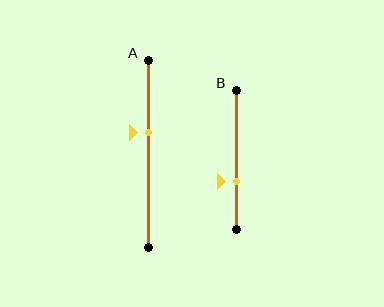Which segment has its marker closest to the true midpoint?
Segment A has its marker closest to the true midpoint.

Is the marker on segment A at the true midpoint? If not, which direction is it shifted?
No, the marker on segment A is shifted upward by about 11% of the segment length.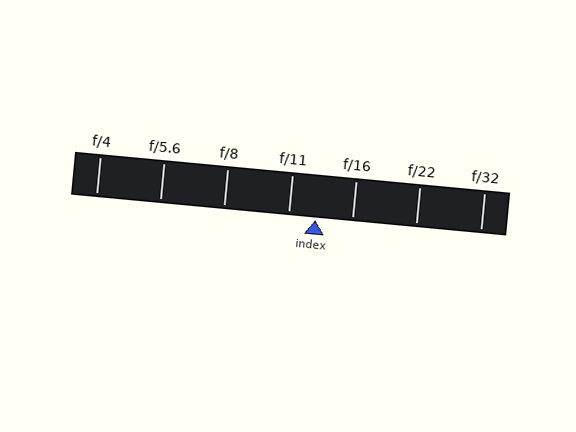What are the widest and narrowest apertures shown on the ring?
The widest aperture shown is f/4 and the narrowest is f/32.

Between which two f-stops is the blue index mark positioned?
The index mark is between f/11 and f/16.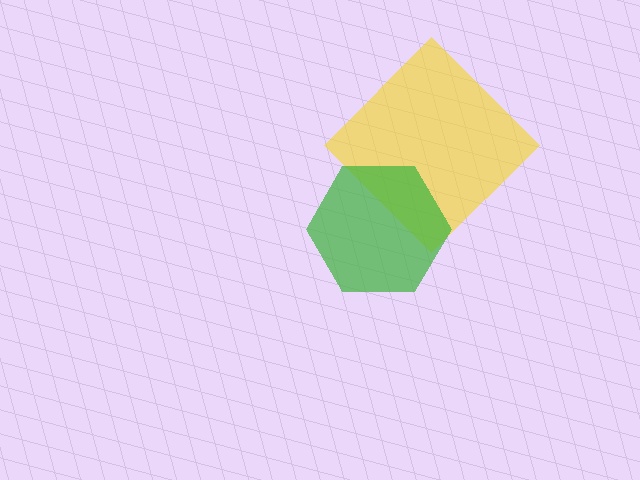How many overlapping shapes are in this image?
There are 2 overlapping shapes in the image.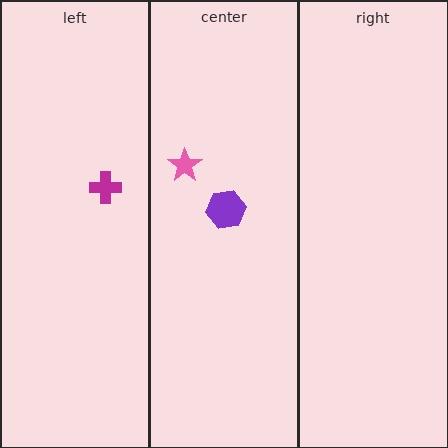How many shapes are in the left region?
1.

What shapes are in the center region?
The pink star, the purple hexagon.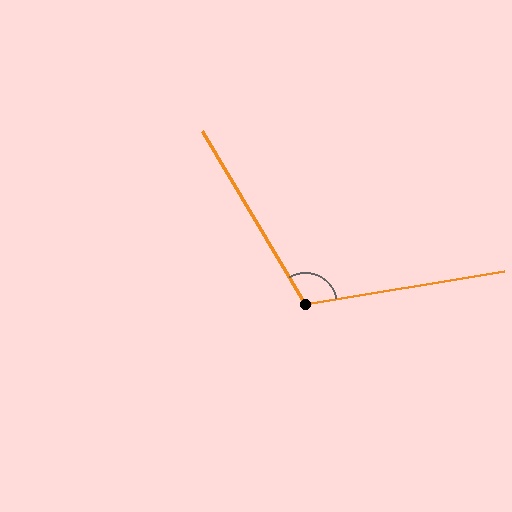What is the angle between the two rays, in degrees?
Approximately 111 degrees.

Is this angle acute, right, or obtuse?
It is obtuse.